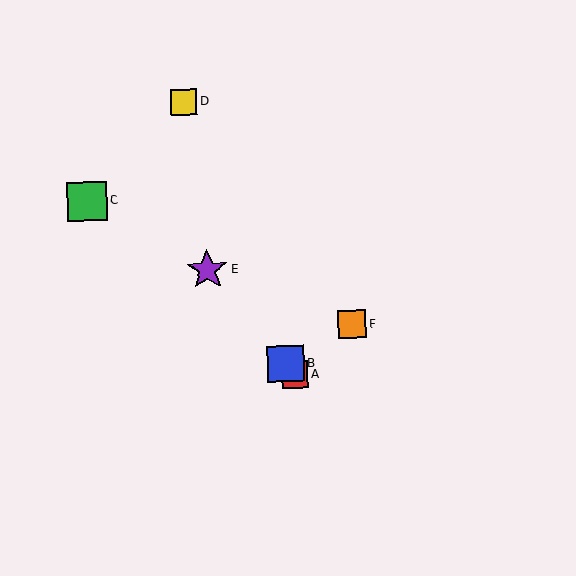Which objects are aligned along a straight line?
Objects A, B, E are aligned along a straight line.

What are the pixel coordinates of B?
Object B is at (286, 364).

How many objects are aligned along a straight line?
3 objects (A, B, E) are aligned along a straight line.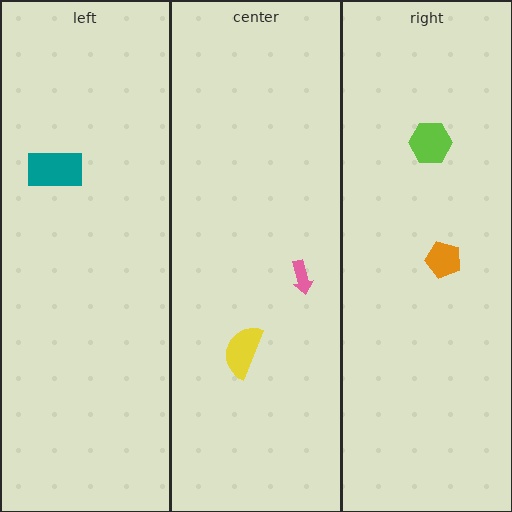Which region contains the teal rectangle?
The left region.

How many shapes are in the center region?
2.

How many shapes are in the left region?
1.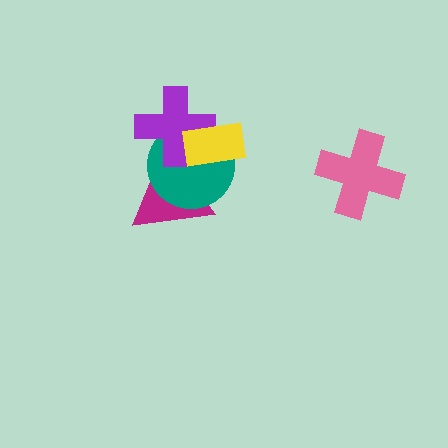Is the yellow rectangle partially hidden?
No, no other shape covers it.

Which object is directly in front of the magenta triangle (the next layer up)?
The teal circle is directly in front of the magenta triangle.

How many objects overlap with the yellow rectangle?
3 objects overlap with the yellow rectangle.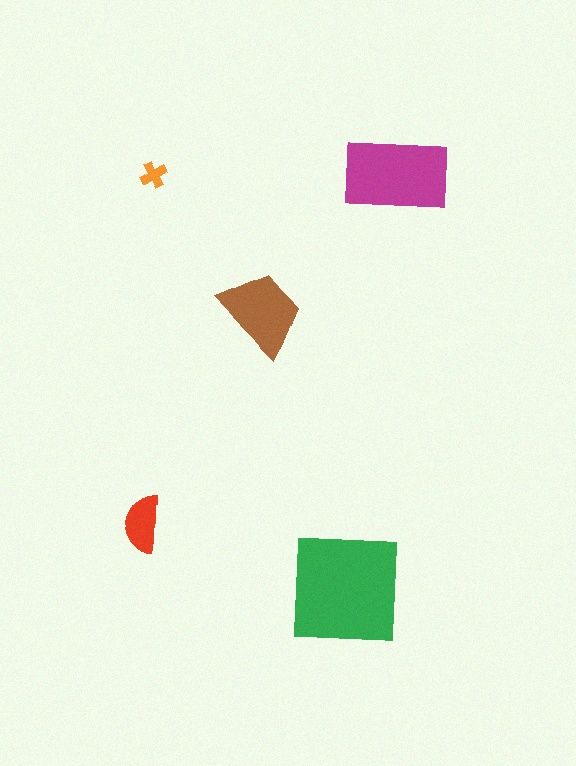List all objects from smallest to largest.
The orange cross, the red semicircle, the brown trapezoid, the magenta rectangle, the green square.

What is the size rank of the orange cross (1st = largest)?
5th.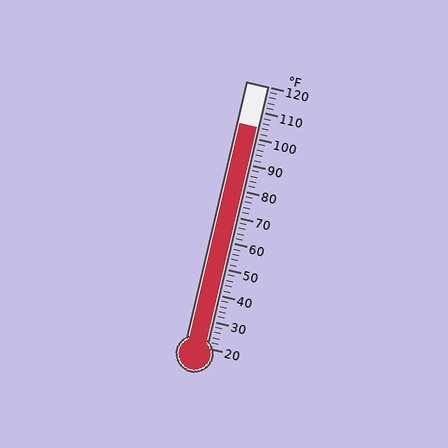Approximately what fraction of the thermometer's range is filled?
The thermometer is filled to approximately 85% of its range.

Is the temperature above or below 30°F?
The temperature is above 30°F.